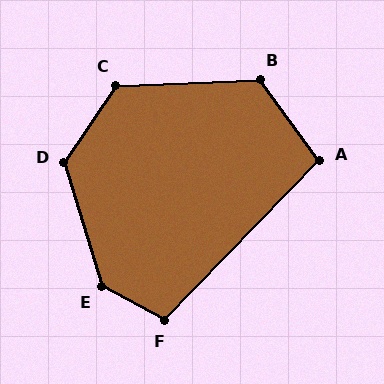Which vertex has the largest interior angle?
E, at approximately 135 degrees.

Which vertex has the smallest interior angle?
A, at approximately 100 degrees.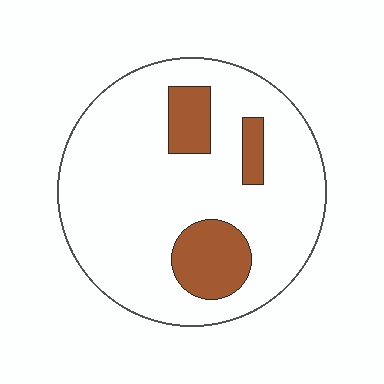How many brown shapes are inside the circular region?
3.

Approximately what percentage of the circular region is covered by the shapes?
Approximately 15%.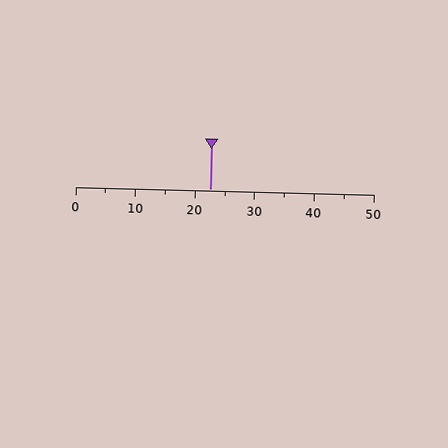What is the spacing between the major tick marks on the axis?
The major ticks are spaced 10 apart.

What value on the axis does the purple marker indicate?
The marker indicates approximately 22.5.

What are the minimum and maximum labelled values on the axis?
The axis runs from 0 to 50.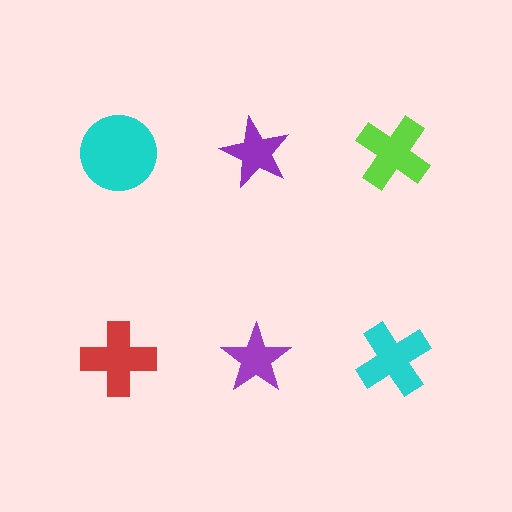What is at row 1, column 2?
A purple star.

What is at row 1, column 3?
A lime cross.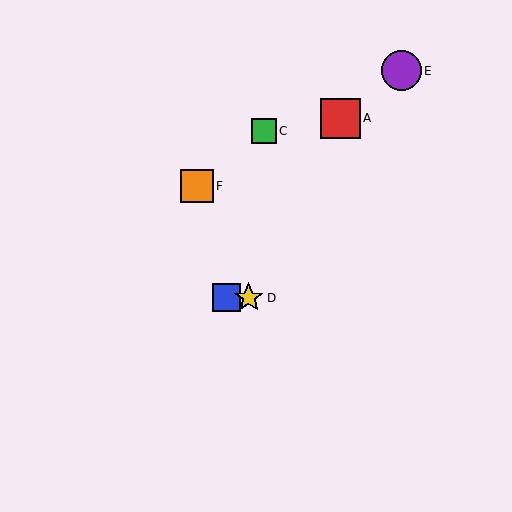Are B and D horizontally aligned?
Yes, both are at y≈298.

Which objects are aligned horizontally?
Objects B, D are aligned horizontally.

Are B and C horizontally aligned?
No, B is at y≈298 and C is at y≈131.